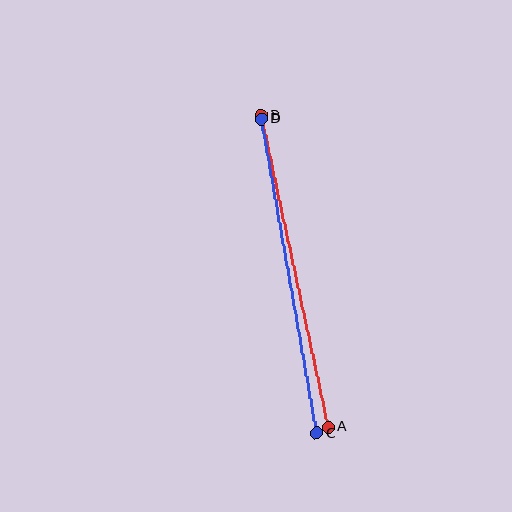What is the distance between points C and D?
The distance is approximately 319 pixels.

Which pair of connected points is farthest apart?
Points C and D are farthest apart.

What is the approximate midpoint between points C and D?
The midpoint is at approximately (289, 276) pixels.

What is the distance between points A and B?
The distance is approximately 319 pixels.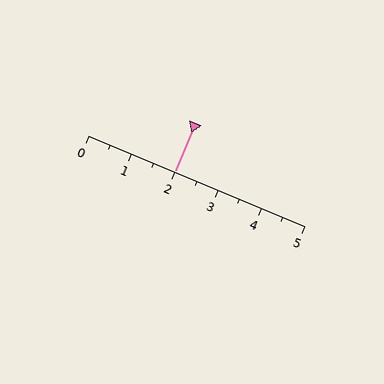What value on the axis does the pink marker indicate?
The marker indicates approximately 2.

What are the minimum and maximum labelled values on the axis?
The axis runs from 0 to 5.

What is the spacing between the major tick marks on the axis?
The major ticks are spaced 1 apart.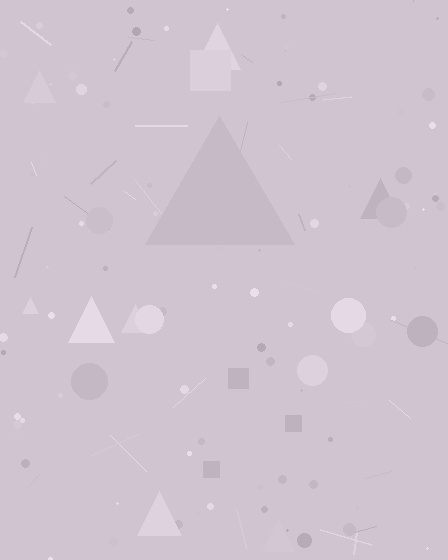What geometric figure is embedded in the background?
A triangle is embedded in the background.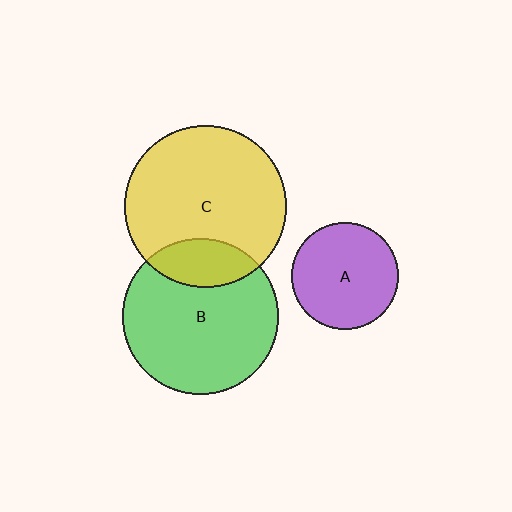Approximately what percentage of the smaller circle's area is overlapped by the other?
Approximately 20%.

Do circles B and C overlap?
Yes.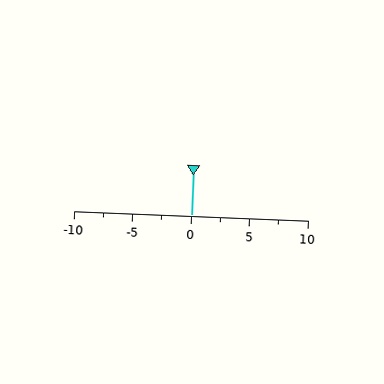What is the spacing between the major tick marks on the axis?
The major ticks are spaced 5 apart.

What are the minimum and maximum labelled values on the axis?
The axis runs from -10 to 10.